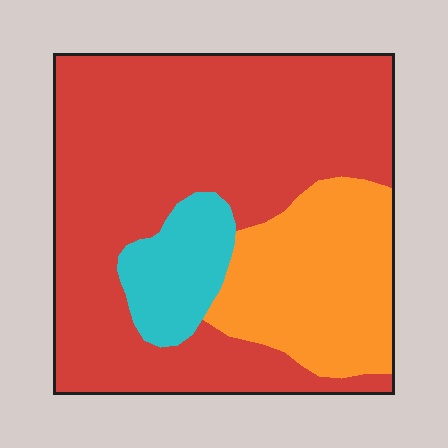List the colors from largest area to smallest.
From largest to smallest: red, orange, cyan.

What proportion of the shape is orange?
Orange covers around 25% of the shape.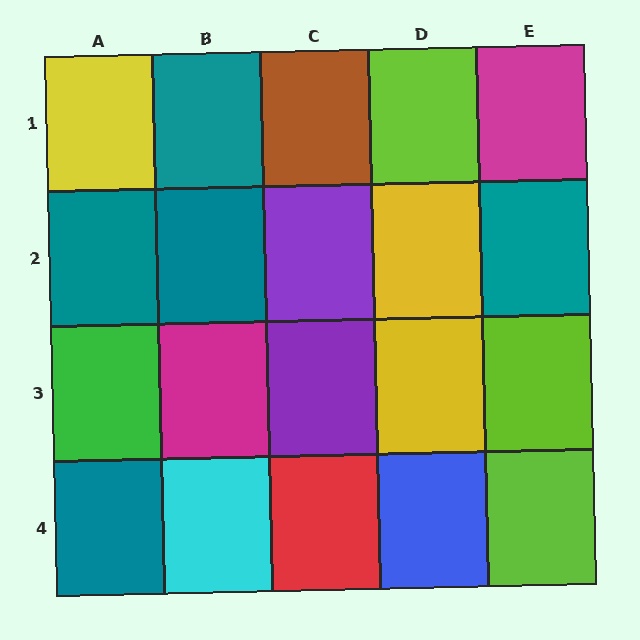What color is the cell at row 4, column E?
Lime.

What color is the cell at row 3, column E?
Lime.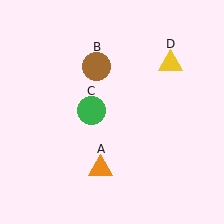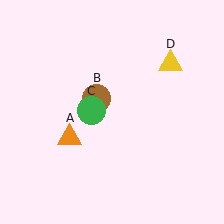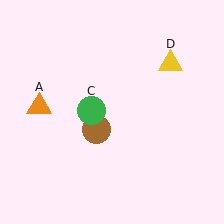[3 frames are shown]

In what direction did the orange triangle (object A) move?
The orange triangle (object A) moved up and to the left.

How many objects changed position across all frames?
2 objects changed position: orange triangle (object A), brown circle (object B).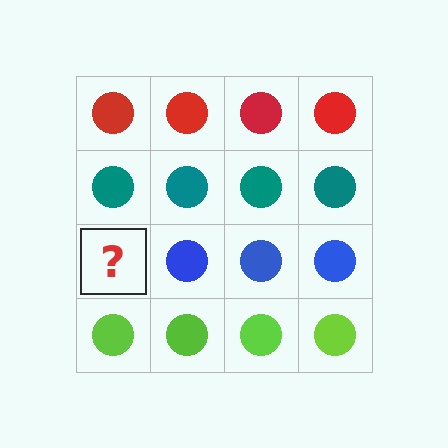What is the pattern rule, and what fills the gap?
The rule is that each row has a consistent color. The gap should be filled with a blue circle.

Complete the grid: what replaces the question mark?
The question mark should be replaced with a blue circle.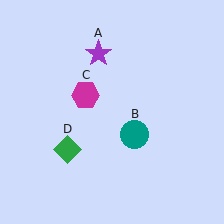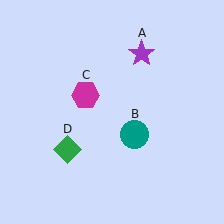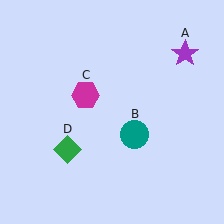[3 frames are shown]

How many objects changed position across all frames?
1 object changed position: purple star (object A).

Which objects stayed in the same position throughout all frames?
Teal circle (object B) and magenta hexagon (object C) and green diamond (object D) remained stationary.